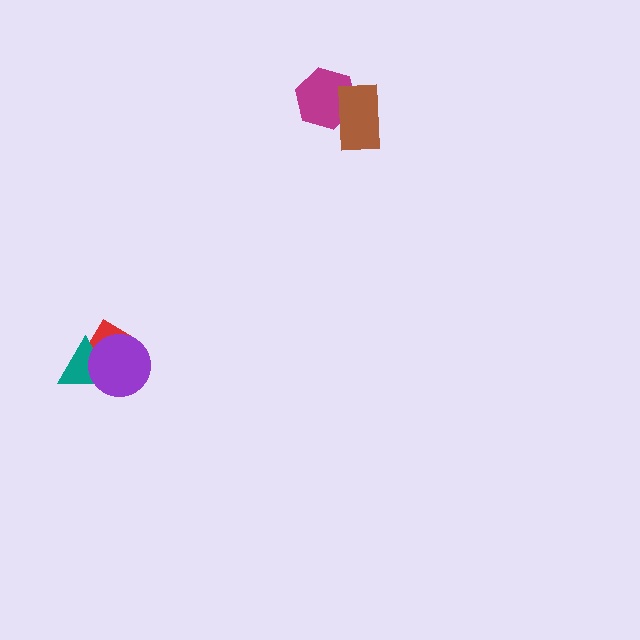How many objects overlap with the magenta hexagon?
1 object overlaps with the magenta hexagon.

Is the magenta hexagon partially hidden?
Yes, it is partially covered by another shape.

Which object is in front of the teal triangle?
The purple circle is in front of the teal triangle.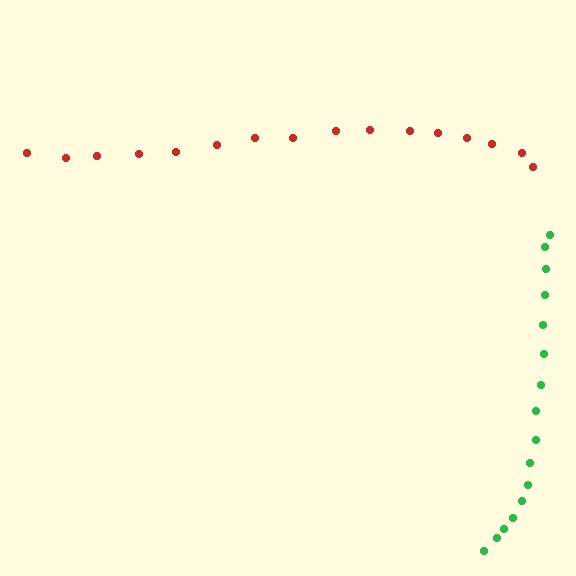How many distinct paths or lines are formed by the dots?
There are 2 distinct paths.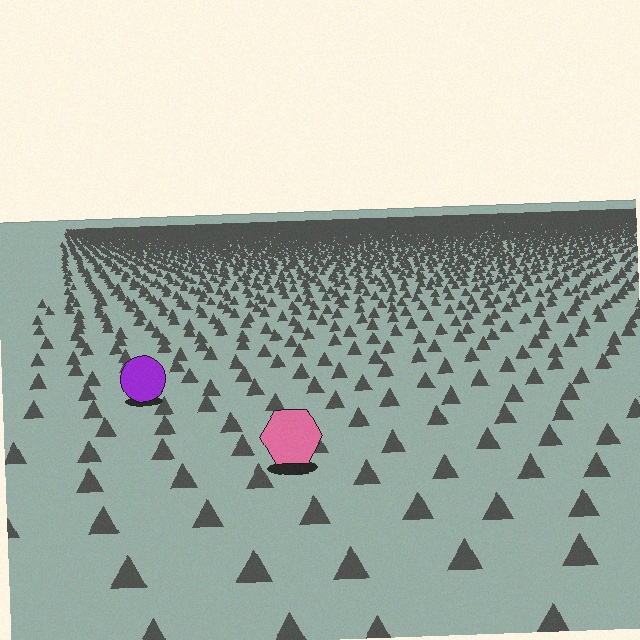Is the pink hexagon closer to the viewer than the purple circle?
Yes. The pink hexagon is closer — you can tell from the texture gradient: the ground texture is coarser near it.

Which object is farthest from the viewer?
The purple circle is farthest from the viewer. It appears smaller and the ground texture around it is denser.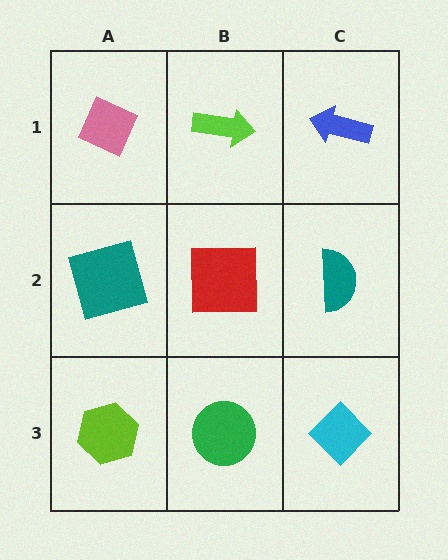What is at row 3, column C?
A cyan diamond.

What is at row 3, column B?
A green circle.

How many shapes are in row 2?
3 shapes.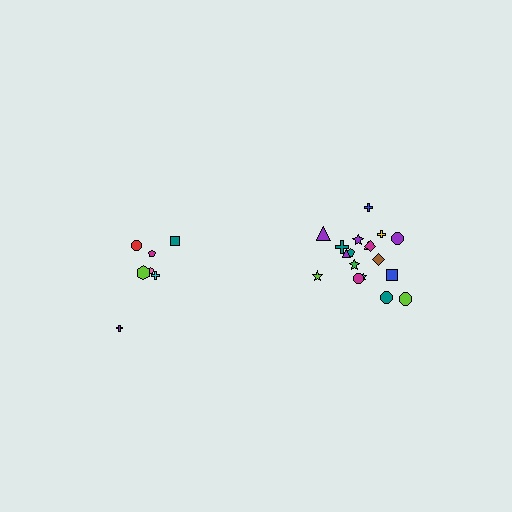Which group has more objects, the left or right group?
The right group.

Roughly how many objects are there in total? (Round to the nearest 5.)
Roughly 25 objects in total.